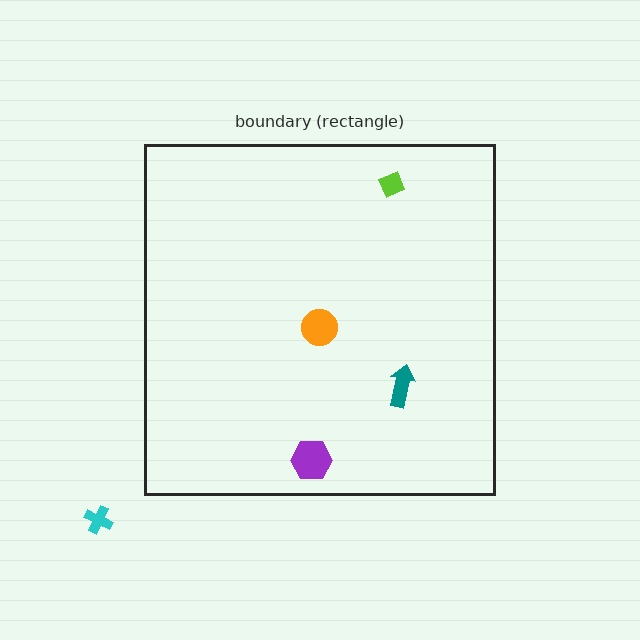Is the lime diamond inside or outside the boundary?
Inside.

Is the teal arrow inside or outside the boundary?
Inside.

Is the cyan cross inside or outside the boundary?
Outside.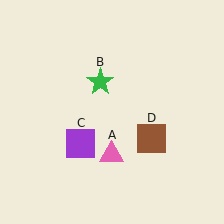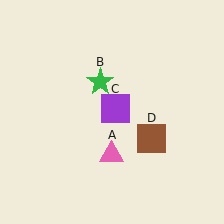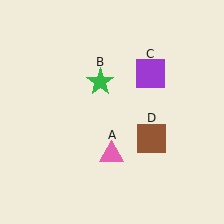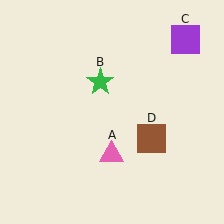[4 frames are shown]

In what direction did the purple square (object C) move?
The purple square (object C) moved up and to the right.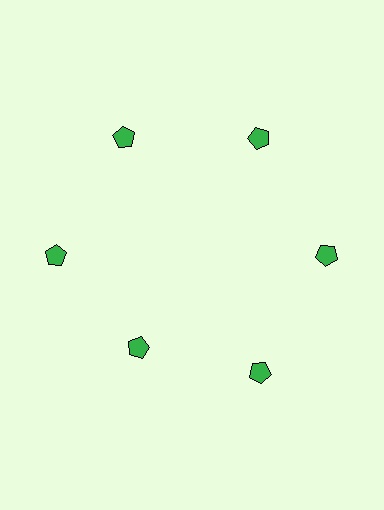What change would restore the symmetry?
The symmetry would be restored by moving it outward, back onto the ring so that all 6 pentagons sit at equal angles and equal distance from the center.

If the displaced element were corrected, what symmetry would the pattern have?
It would have 6-fold rotational symmetry — the pattern would map onto itself every 60 degrees.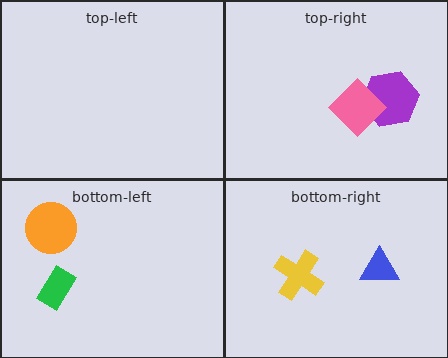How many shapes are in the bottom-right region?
2.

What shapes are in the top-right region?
The purple hexagon, the pink diamond.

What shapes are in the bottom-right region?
The yellow cross, the blue triangle.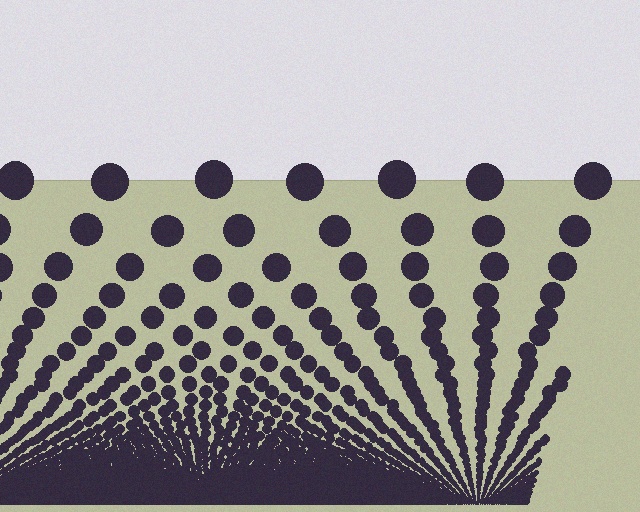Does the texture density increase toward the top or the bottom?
Density increases toward the bottom.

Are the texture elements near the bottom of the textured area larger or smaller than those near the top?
Smaller. The gradient is inverted — elements near the bottom are smaller and denser.